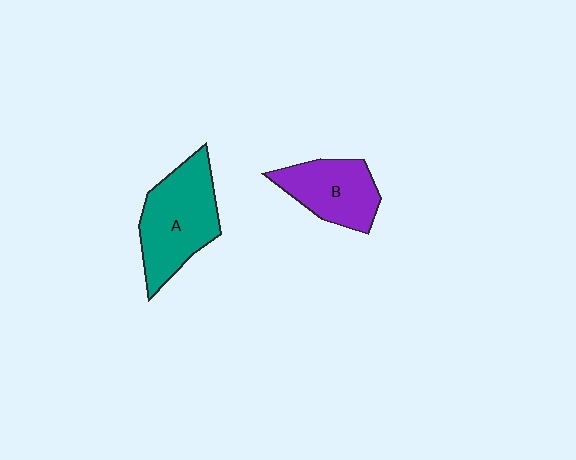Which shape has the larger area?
Shape A (teal).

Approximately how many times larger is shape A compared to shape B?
Approximately 1.3 times.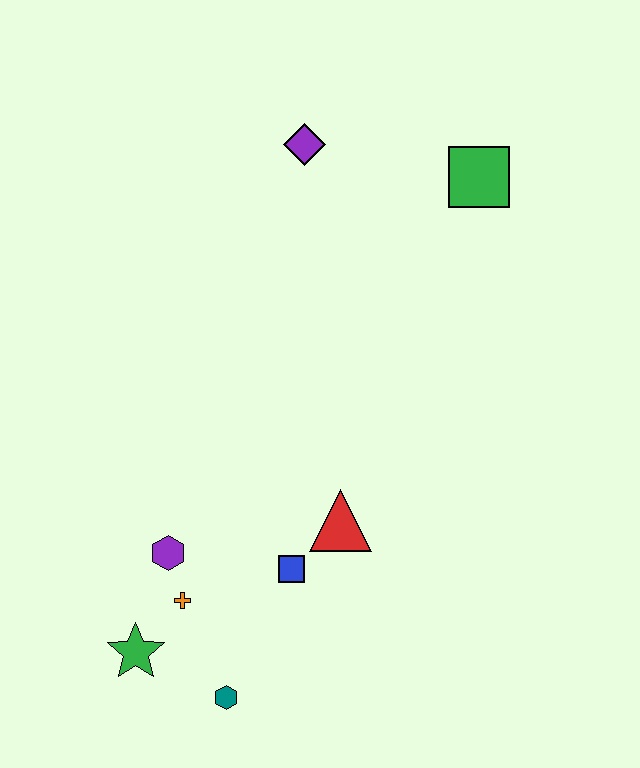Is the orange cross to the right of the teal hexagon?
No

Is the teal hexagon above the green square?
No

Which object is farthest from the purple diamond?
The teal hexagon is farthest from the purple diamond.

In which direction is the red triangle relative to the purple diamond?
The red triangle is below the purple diamond.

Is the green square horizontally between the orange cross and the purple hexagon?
No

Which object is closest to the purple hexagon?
The orange cross is closest to the purple hexagon.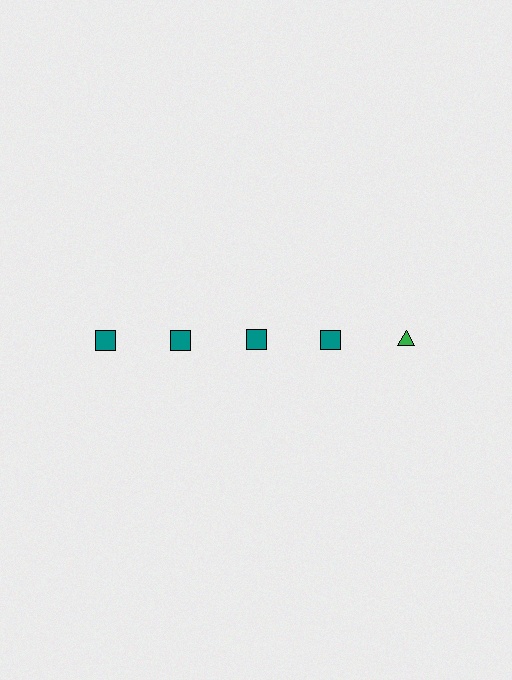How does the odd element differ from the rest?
It differs in both color (green instead of teal) and shape (triangle instead of square).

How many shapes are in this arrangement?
There are 5 shapes arranged in a grid pattern.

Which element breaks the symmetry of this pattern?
The green triangle in the top row, rightmost column breaks the symmetry. All other shapes are teal squares.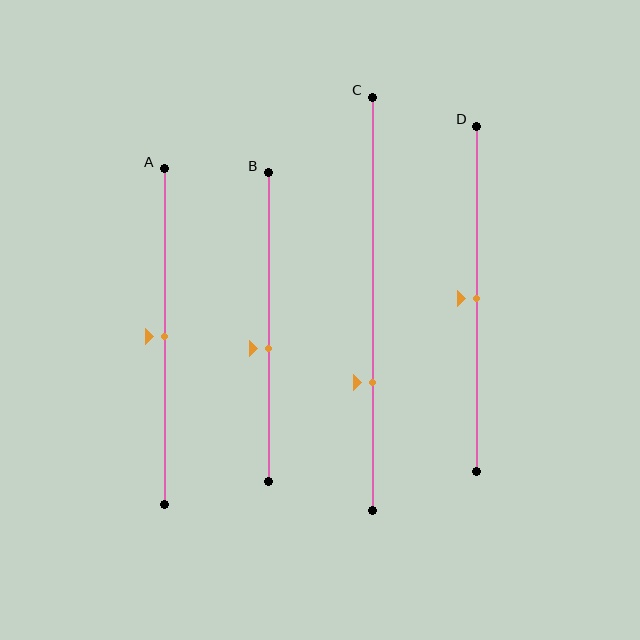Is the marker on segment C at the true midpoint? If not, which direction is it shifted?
No, the marker on segment C is shifted downward by about 19% of the segment length.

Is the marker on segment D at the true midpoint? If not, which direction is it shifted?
Yes, the marker on segment D is at the true midpoint.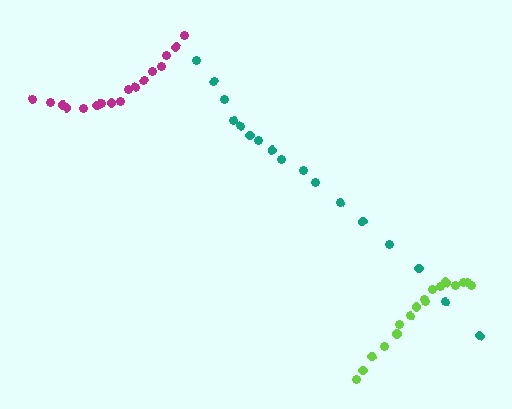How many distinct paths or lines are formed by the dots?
There are 3 distinct paths.